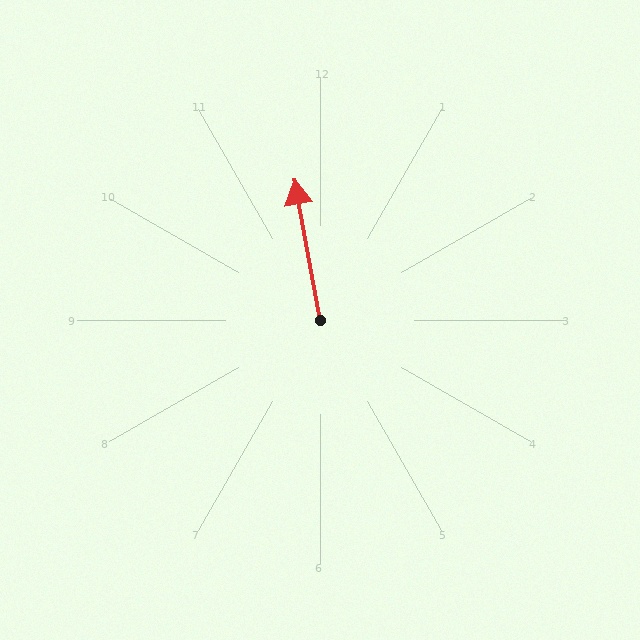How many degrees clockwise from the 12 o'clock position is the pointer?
Approximately 350 degrees.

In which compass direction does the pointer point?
North.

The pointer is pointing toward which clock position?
Roughly 12 o'clock.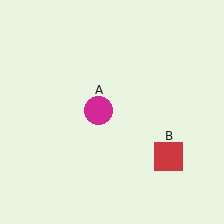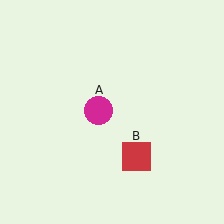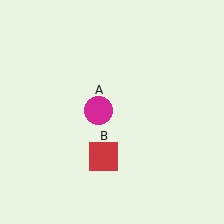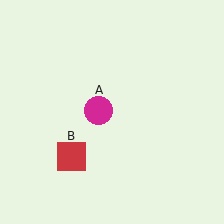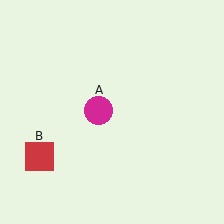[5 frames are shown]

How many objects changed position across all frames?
1 object changed position: red square (object B).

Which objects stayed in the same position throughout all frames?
Magenta circle (object A) remained stationary.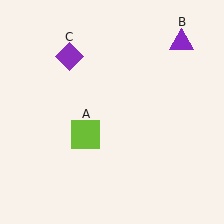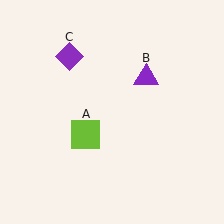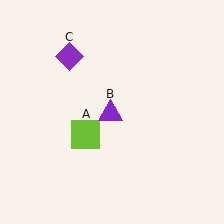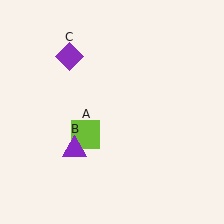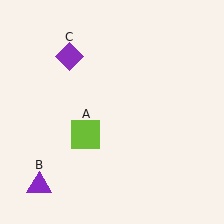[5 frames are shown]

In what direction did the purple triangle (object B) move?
The purple triangle (object B) moved down and to the left.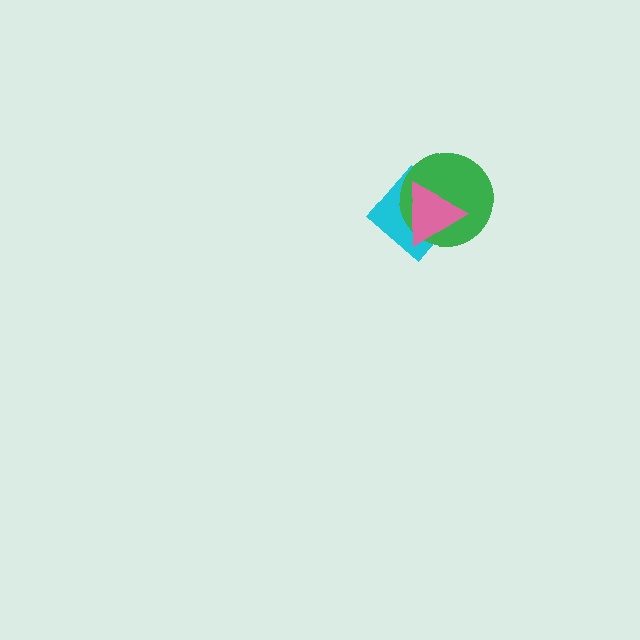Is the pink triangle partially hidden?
No, no other shape covers it.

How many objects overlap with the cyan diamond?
2 objects overlap with the cyan diamond.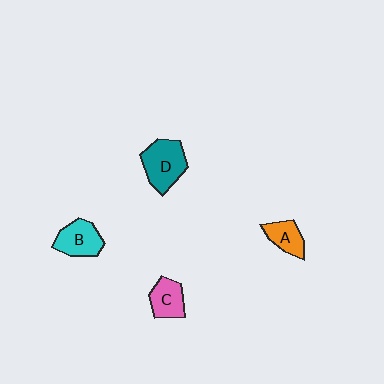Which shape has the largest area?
Shape D (teal).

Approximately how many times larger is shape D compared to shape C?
Approximately 1.5 times.